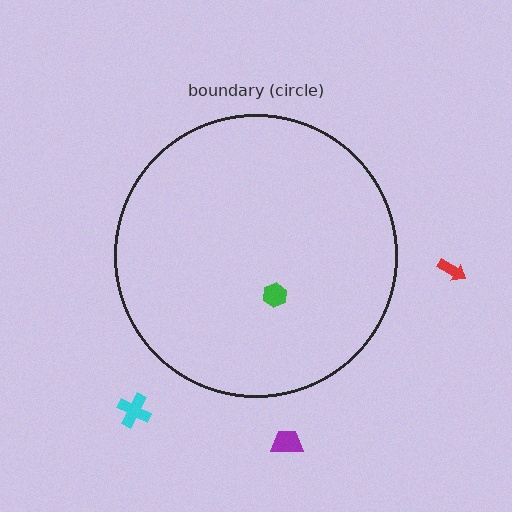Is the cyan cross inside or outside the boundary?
Outside.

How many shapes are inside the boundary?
1 inside, 3 outside.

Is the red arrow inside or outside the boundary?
Outside.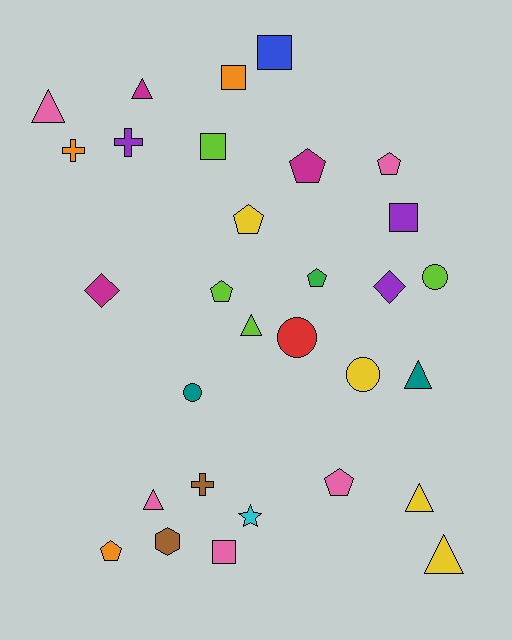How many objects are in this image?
There are 30 objects.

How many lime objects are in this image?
There are 4 lime objects.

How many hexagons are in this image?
There is 1 hexagon.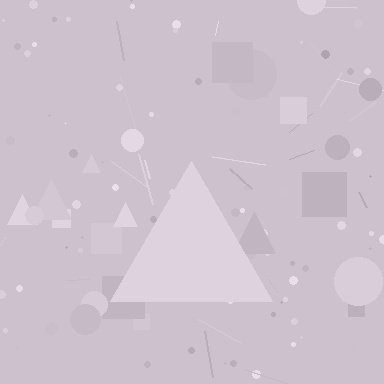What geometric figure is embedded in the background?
A triangle is embedded in the background.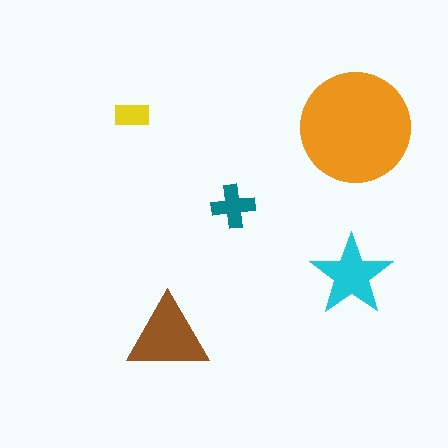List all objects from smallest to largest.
The yellow rectangle, the teal cross, the cyan star, the brown triangle, the orange circle.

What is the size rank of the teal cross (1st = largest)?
4th.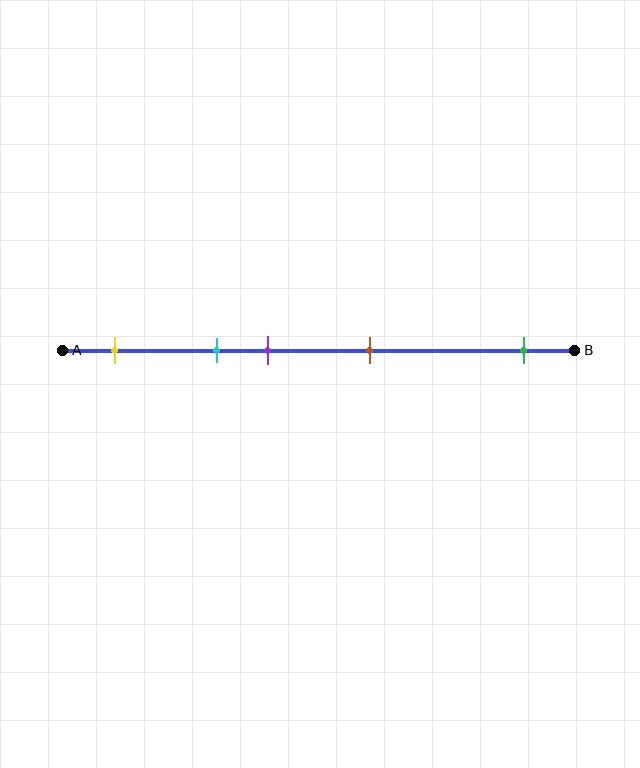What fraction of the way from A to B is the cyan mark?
The cyan mark is approximately 30% (0.3) of the way from A to B.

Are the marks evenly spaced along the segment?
No, the marks are not evenly spaced.